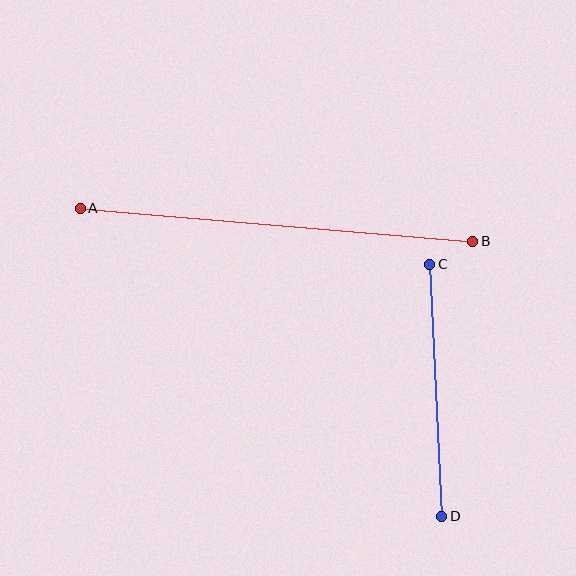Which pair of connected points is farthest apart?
Points A and B are farthest apart.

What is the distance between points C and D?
The distance is approximately 252 pixels.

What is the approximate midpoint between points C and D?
The midpoint is at approximately (436, 390) pixels.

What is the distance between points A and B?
The distance is approximately 394 pixels.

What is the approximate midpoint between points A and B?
The midpoint is at approximately (276, 225) pixels.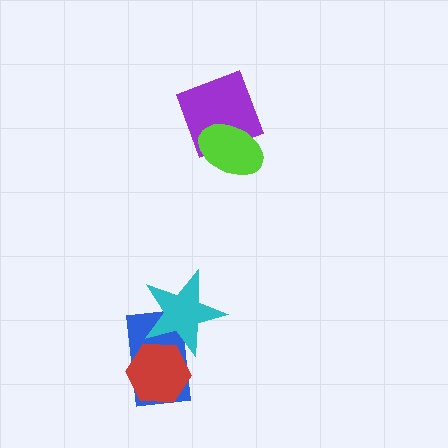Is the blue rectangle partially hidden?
Yes, it is partially covered by another shape.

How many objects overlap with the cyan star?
2 objects overlap with the cyan star.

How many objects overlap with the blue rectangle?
2 objects overlap with the blue rectangle.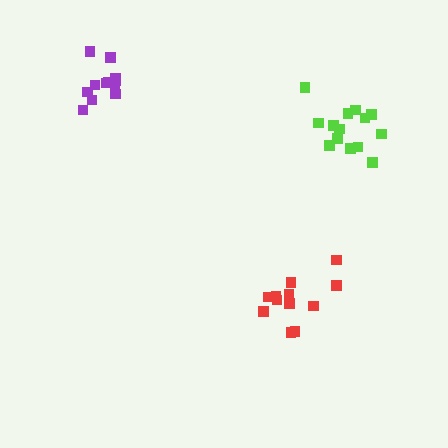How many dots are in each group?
Group 1: 12 dots, Group 2: 12 dots, Group 3: 14 dots (38 total).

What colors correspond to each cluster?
The clusters are colored: red, purple, lime.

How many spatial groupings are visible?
There are 3 spatial groupings.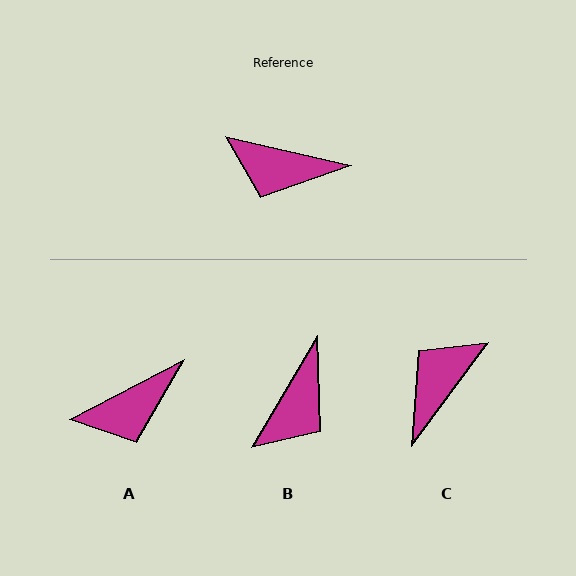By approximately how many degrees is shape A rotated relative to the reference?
Approximately 40 degrees counter-clockwise.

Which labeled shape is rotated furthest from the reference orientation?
C, about 114 degrees away.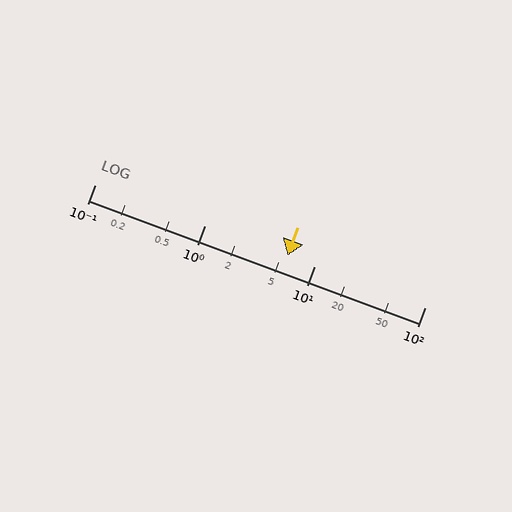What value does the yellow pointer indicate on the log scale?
The pointer indicates approximately 5.6.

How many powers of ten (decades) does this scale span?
The scale spans 3 decades, from 0.1 to 100.